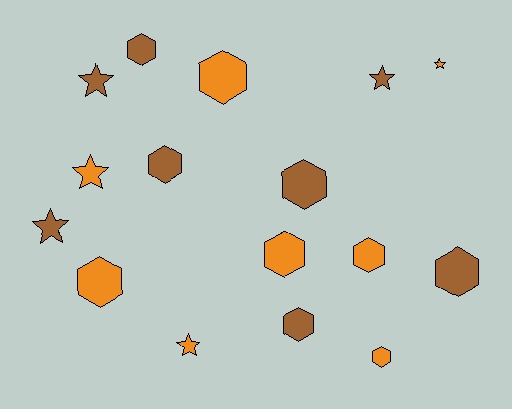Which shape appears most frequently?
Hexagon, with 10 objects.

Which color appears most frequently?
Brown, with 8 objects.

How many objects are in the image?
There are 16 objects.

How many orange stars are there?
There are 3 orange stars.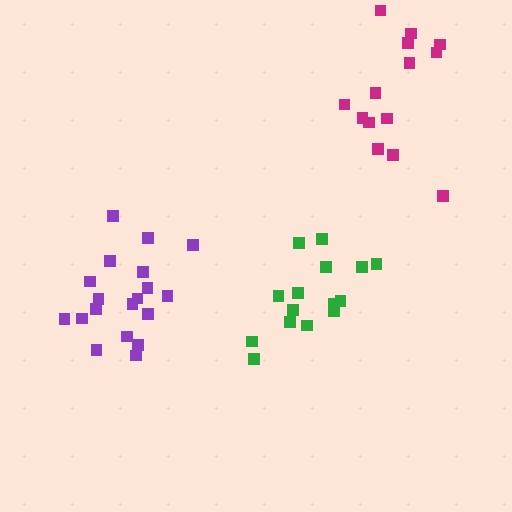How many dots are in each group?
Group 1: 15 dots, Group 2: 14 dots, Group 3: 19 dots (48 total).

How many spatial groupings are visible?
There are 3 spatial groupings.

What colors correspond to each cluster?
The clusters are colored: green, magenta, purple.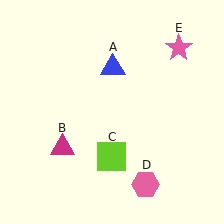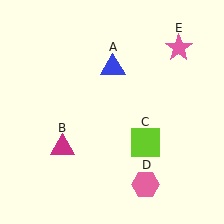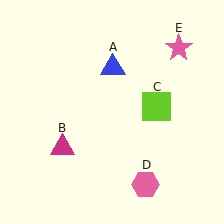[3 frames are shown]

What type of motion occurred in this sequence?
The lime square (object C) rotated counterclockwise around the center of the scene.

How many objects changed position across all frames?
1 object changed position: lime square (object C).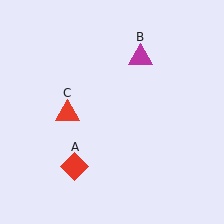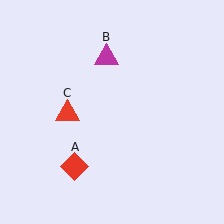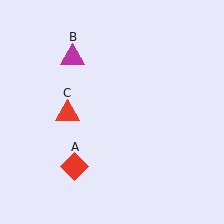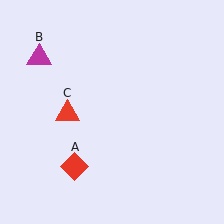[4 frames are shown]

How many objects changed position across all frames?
1 object changed position: magenta triangle (object B).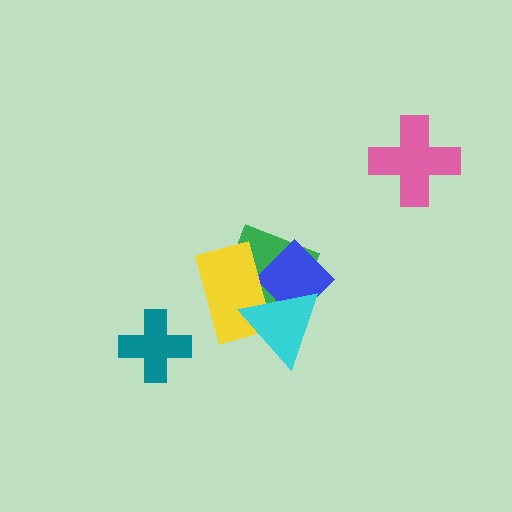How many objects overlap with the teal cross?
0 objects overlap with the teal cross.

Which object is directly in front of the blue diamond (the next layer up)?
The yellow rectangle is directly in front of the blue diamond.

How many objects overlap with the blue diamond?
3 objects overlap with the blue diamond.